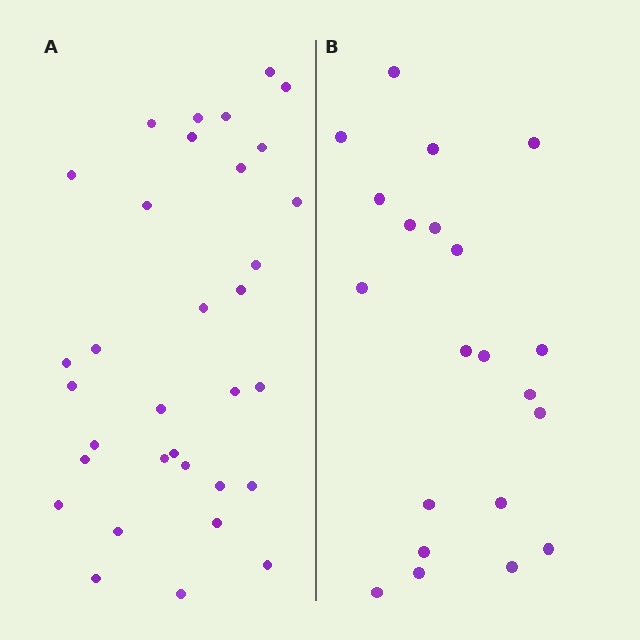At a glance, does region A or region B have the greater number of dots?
Region A (the left region) has more dots.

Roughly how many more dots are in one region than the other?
Region A has roughly 12 or so more dots than region B.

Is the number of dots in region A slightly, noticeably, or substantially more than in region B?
Region A has substantially more. The ratio is roughly 1.6 to 1.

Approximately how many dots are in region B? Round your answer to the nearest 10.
About 20 dots. (The exact count is 21, which rounds to 20.)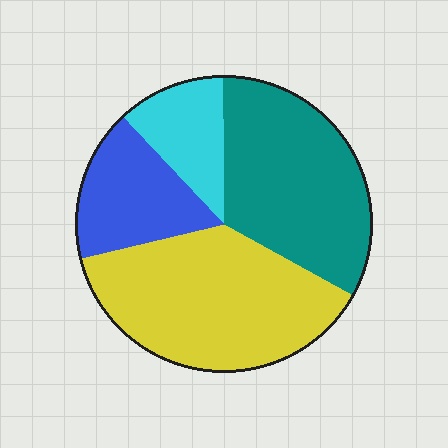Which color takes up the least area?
Cyan, at roughly 10%.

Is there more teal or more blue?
Teal.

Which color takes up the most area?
Yellow, at roughly 40%.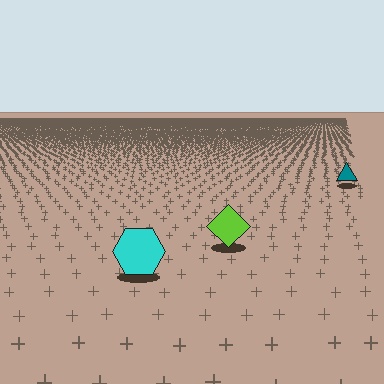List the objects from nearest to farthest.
From nearest to farthest: the cyan hexagon, the lime diamond, the teal triangle.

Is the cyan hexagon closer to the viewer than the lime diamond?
Yes. The cyan hexagon is closer — you can tell from the texture gradient: the ground texture is coarser near it.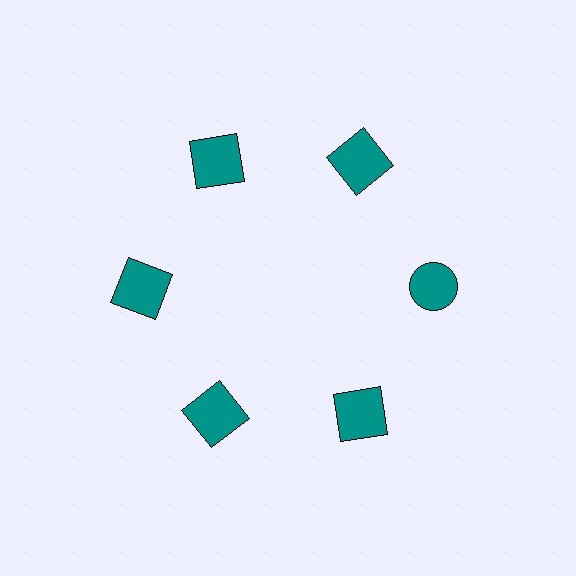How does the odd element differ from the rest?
It has a different shape: circle instead of square.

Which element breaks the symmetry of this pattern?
The teal circle at roughly the 3 o'clock position breaks the symmetry. All other shapes are teal squares.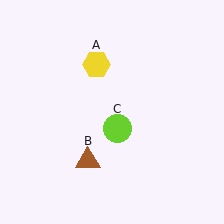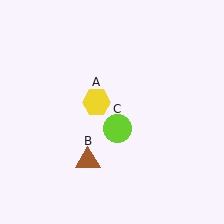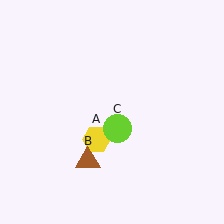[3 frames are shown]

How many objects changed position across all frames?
1 object changed position: yellow hexagon (object A).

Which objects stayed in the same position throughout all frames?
Brown triangle (object B) and lime circle (object C) remained stationary.